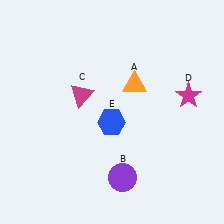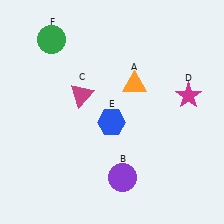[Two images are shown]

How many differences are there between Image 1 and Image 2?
There is 1 difference between the two images.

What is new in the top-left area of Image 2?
A green circle (F) was added in the top-left area of Image 2.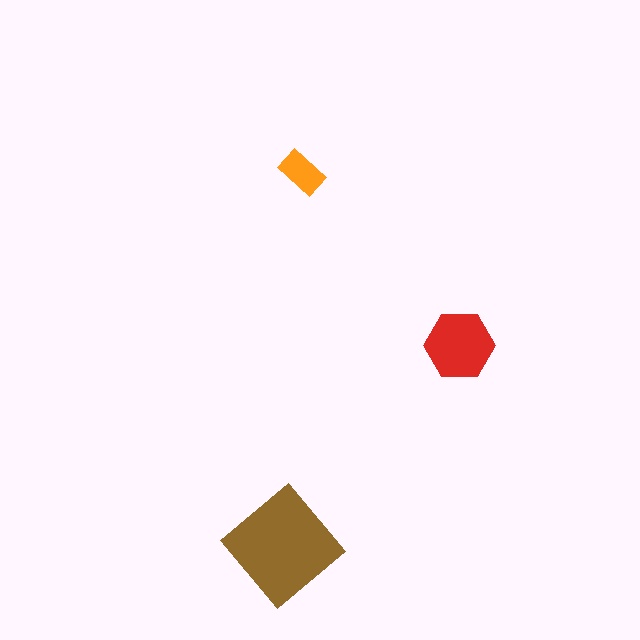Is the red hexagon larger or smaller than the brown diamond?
Smaller.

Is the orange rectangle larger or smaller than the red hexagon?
Smaller.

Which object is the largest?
The brown diamond.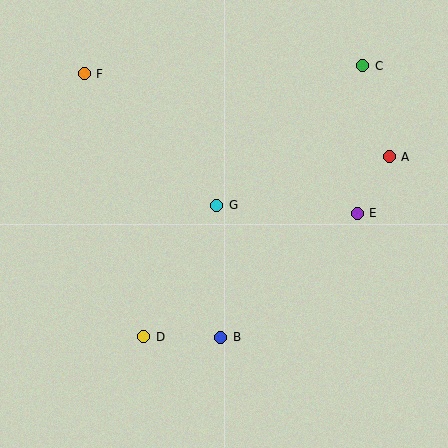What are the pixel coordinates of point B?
Point B is at (220, 337).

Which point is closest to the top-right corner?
Point C is closest to the top-right corner.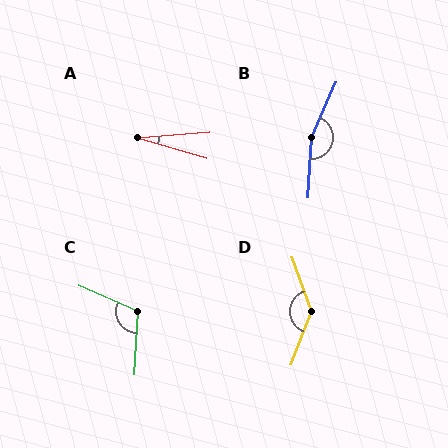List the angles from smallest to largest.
A (21°), C (111°), D (139°), B (159°).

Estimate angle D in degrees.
Approximately 139 degrees.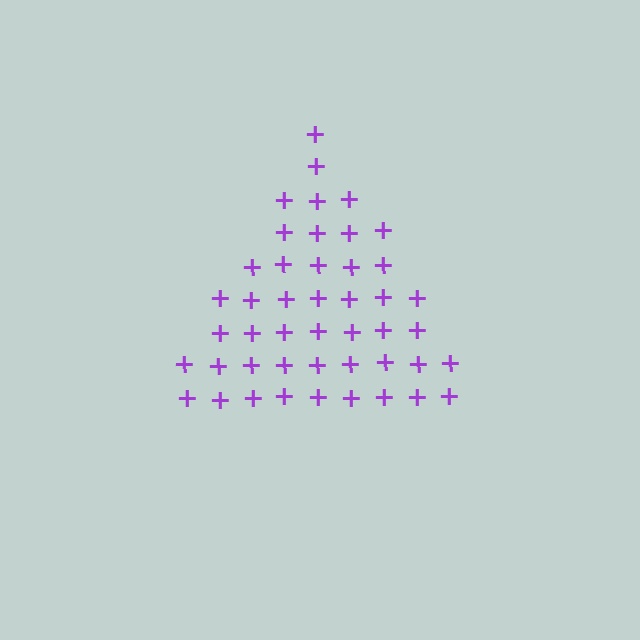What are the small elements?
The small elements are plus signs.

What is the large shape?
The large shape is a triangle.